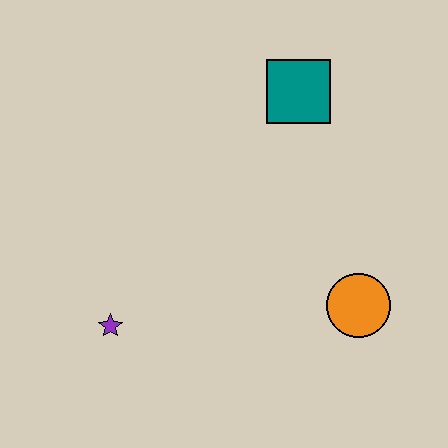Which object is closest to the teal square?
The orange circle is closest to the teal square.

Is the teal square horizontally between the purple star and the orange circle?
Yes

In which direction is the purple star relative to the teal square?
The purple star is below the teal square.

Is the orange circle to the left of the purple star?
No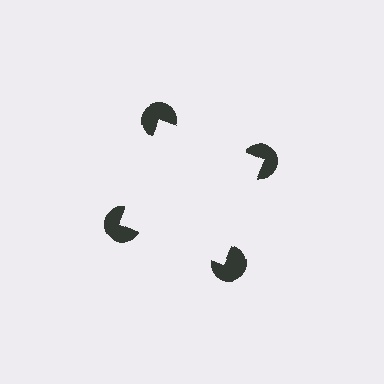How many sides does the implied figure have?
4 sides.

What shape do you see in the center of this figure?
An illusory square — its edges are inferred from the aligned wedge cuts in the pac-man discs, not physically drawn.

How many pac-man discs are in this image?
There are 4 — one at each vertex of the illusory square.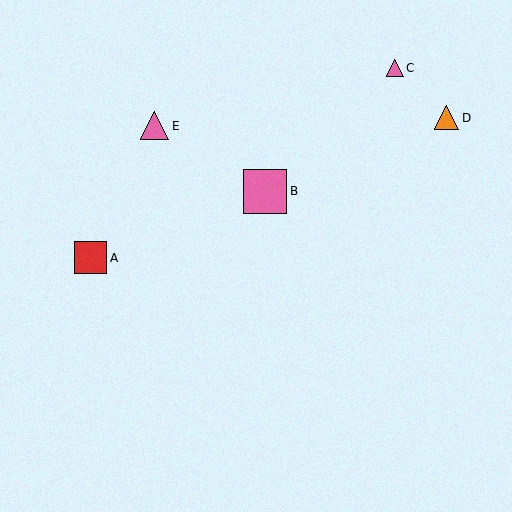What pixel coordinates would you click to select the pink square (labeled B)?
Click at (265, 191) to select the pink square B.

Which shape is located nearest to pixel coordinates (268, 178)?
The pink square (labeled B) at (265, 191) is nearest to that location.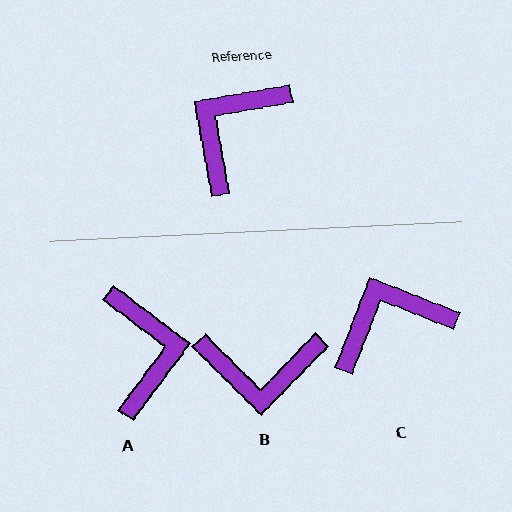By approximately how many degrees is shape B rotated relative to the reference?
Approximately 125 degrees counter-clockwise.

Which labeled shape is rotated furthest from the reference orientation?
A, about 137 degrees away.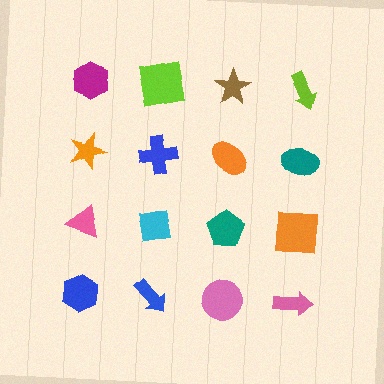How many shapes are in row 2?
4 shapes.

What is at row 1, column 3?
A brown star.